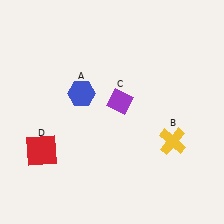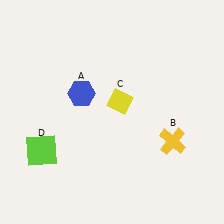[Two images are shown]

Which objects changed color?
C changed from purple to yellow. D changed from red to lime.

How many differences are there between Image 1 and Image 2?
There are 2 differences between the two images.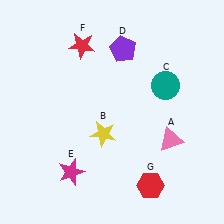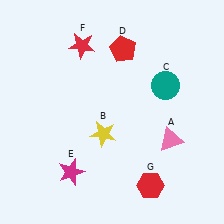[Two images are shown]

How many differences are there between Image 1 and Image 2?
There is 1 difference between the two images.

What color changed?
The pentagon (D) changed from purple in Image 1 to red in Image 2.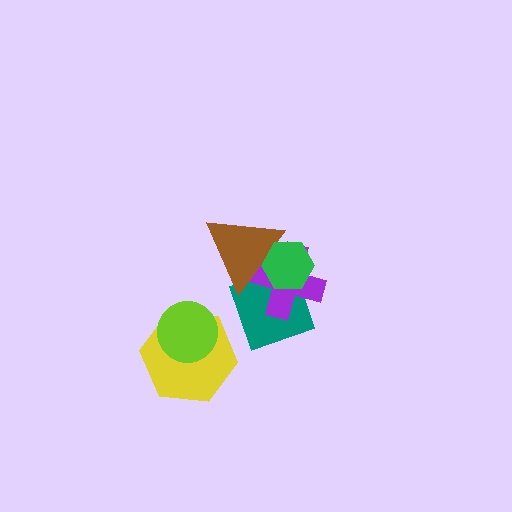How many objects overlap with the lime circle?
1 object overlaps with the lime circle.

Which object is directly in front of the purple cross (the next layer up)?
The brown triangle is directly in front of the purple cross.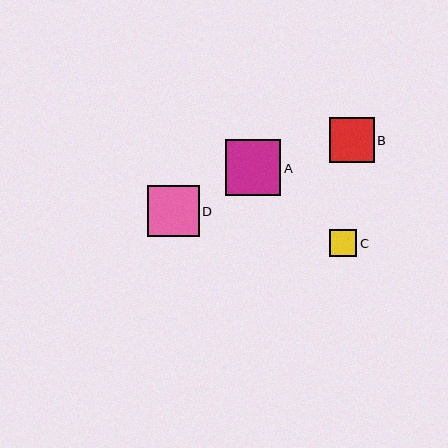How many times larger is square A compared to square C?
Square A is approximately 2.0 times the size of square C.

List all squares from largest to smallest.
From largest to smallest: A, D, B, C.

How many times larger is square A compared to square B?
Square A is approximately 1.2 times the size of square B.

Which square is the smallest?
Square C is the smallest with a size of approximately 27 pixels.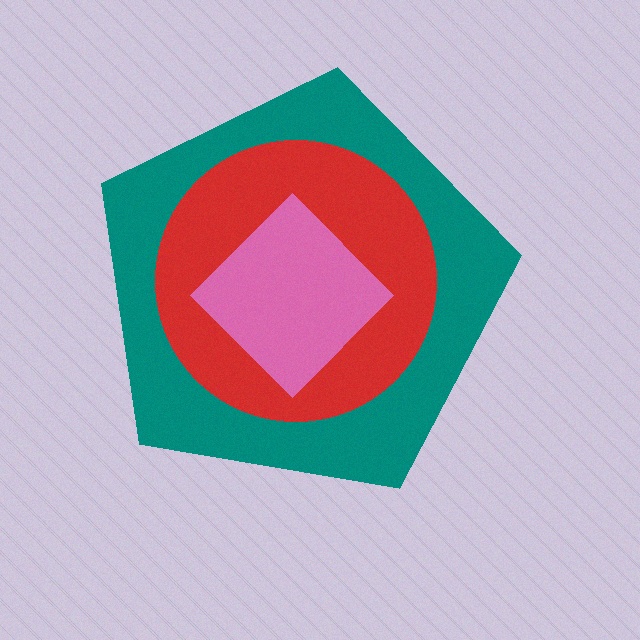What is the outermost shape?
The teal pentagon.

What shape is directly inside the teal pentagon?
The red circle.